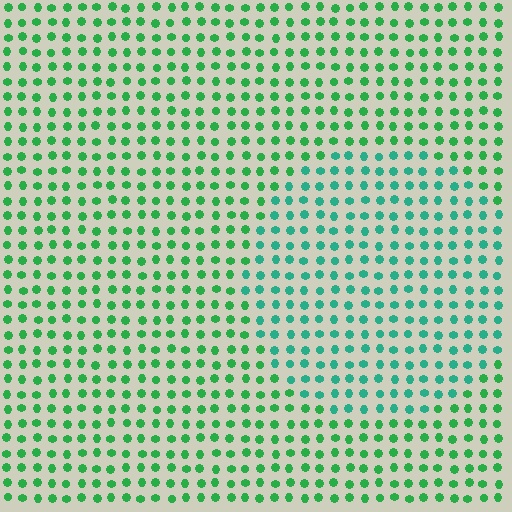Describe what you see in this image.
The image is filled with small green elements in a uniform arrangement. A circle-shaped region is visible where the elements are tinted to a slightly different hue, forming a subtle color boundary.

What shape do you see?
I see a circle.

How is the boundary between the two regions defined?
The boundary is defined purely by a slight shift in hue (about 30 degrees). Spacing, size, and orientation are identical on both sides.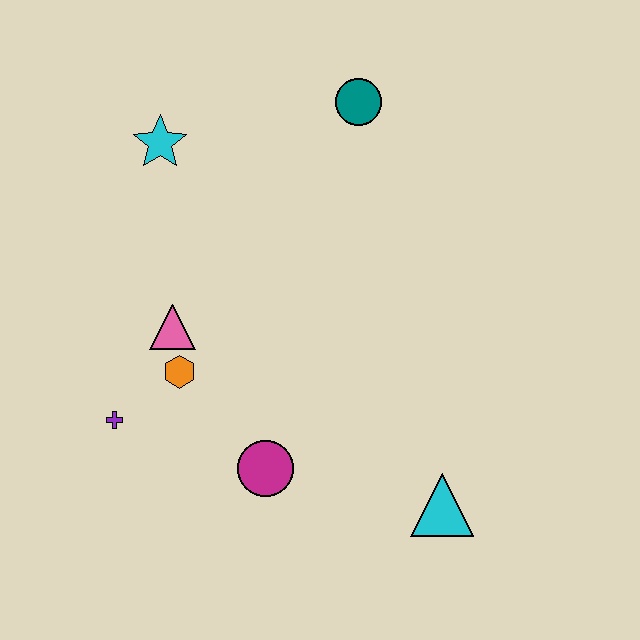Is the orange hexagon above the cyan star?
No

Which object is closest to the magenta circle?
The orange hexagon is closest to the magenta circle.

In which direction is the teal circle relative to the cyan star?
The teal circle is to the right of the cyan star.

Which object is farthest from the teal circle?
The cyan triangle is farthest from the teal circle.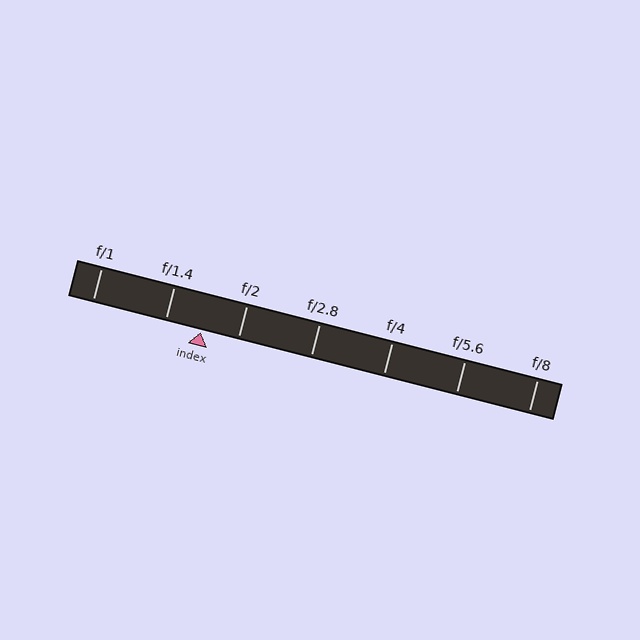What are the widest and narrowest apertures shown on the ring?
The widest aperture shown is f/1 and the narrowest is f/8.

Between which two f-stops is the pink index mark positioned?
The index mark is between f/1.4 and f/2.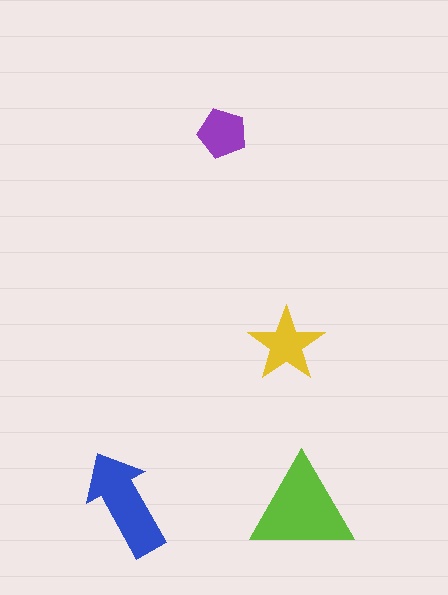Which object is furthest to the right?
The lime triangle is rightmost.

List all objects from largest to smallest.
The lime triangle, the blue arrow, the yellow star, the purple pentagon.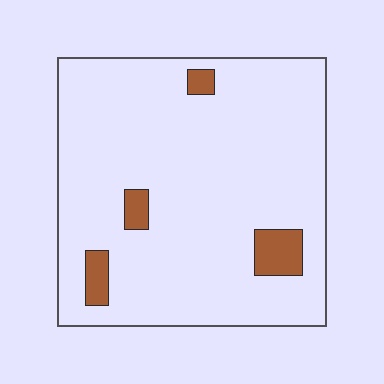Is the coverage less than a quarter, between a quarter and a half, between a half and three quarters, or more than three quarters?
Less than a quarter.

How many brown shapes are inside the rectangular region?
4.